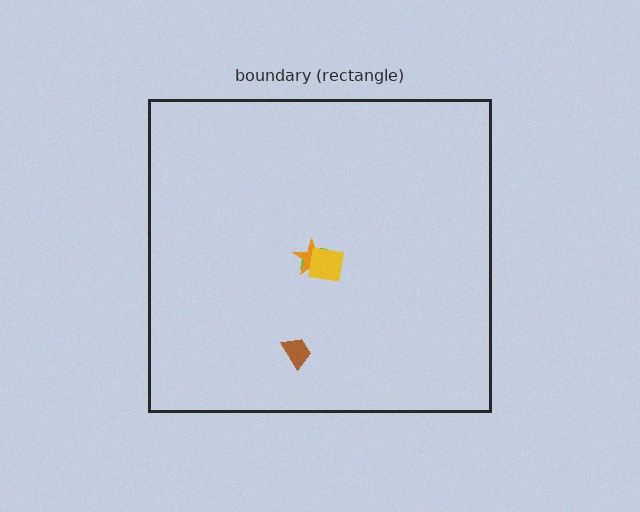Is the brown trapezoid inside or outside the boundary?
Inside.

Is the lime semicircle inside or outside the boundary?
Inside.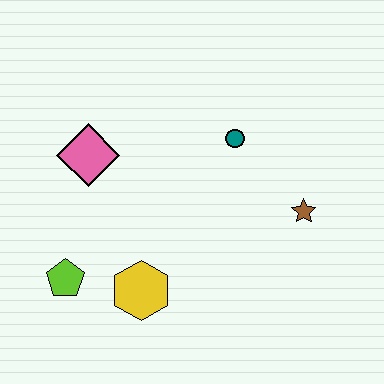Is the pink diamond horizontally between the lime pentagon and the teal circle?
Yes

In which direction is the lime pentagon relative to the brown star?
The lime pentagon is to the left of the brown star.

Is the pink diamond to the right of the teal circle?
No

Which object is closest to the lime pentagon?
The yellow hexagon is closest to the lime pentagon.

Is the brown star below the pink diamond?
Yes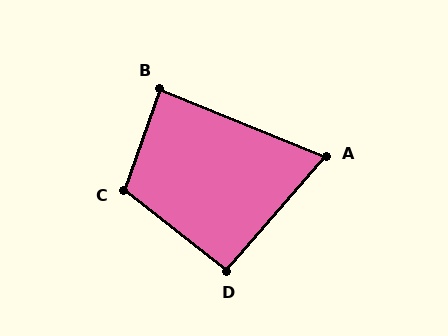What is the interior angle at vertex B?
Approximately 87 degrees (approximately right).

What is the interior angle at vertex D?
Approximately 93 degrees (approximately right).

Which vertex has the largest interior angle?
C, at approximately 109 degrees.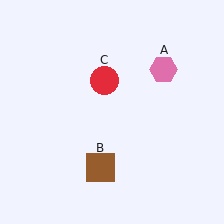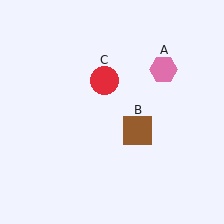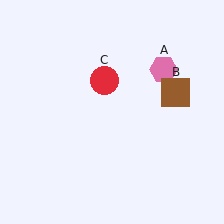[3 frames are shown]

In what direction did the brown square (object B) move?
The brown square (object B) moved up and to the right.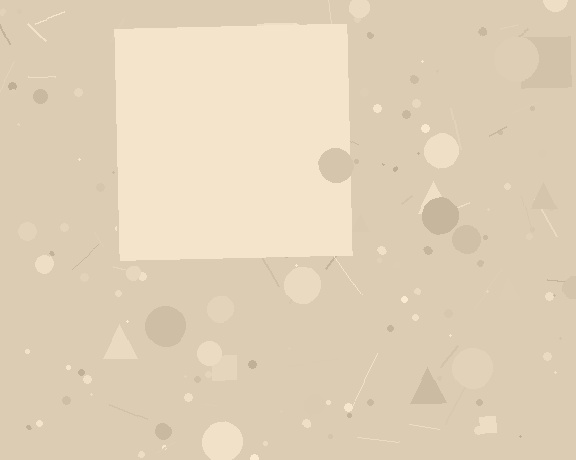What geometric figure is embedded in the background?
A square is embedded in the background.